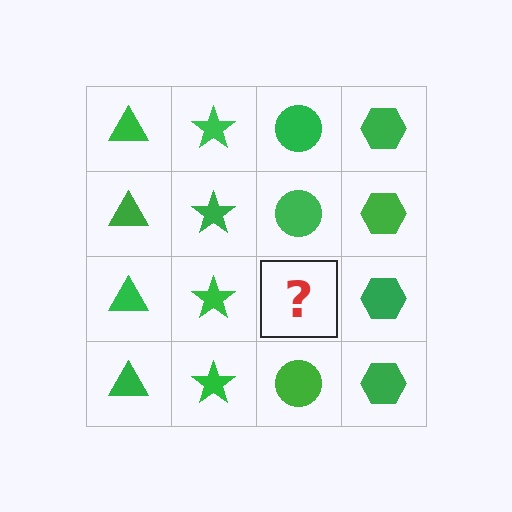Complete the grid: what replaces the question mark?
The question mark should be replaced with a green circle.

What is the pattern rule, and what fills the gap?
The rule is that each column has a consistent shape. The gap should be filled with a green circle.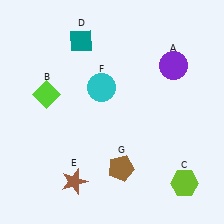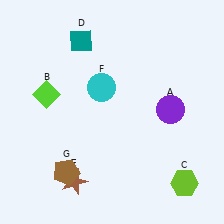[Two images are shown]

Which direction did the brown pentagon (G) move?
The brown pentagon (G) moved left.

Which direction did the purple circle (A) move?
The purple circle (A) moved down.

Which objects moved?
The objects that moved are: the purple circle (A), the brown pentagon (G).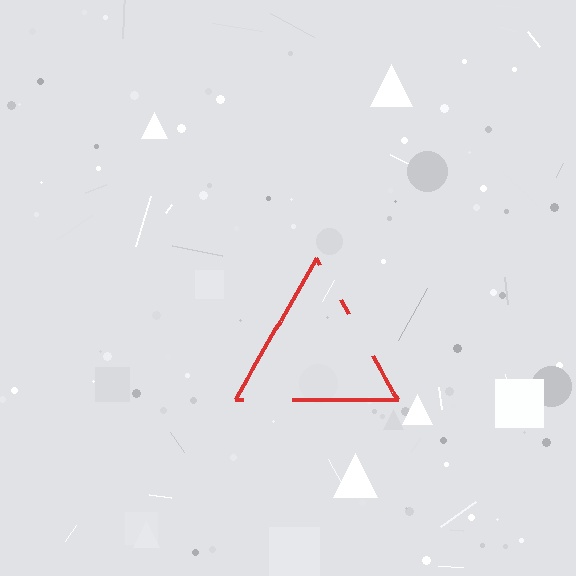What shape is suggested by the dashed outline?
The dashed outline suggests a triangle.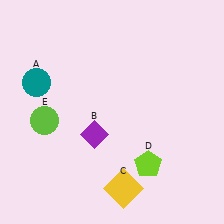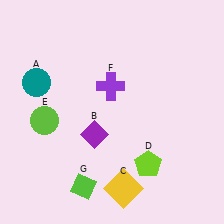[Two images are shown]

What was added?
A purple cross (F), a lime diamond (G) were added in Image 2.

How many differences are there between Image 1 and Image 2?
There are 2 differences between the two images.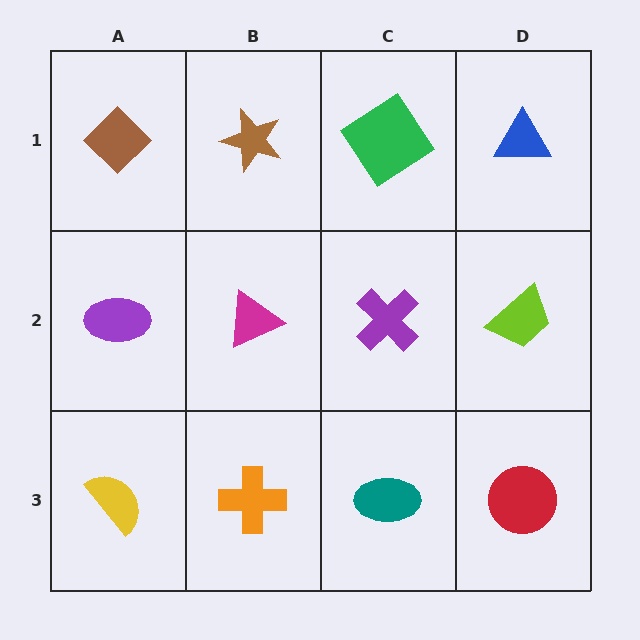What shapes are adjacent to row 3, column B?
A magenta triangle (row 2, column B), a yellow semicircle (row 3, column A), a teal ellipse (row 3, column C).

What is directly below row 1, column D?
A lime trapezoid.